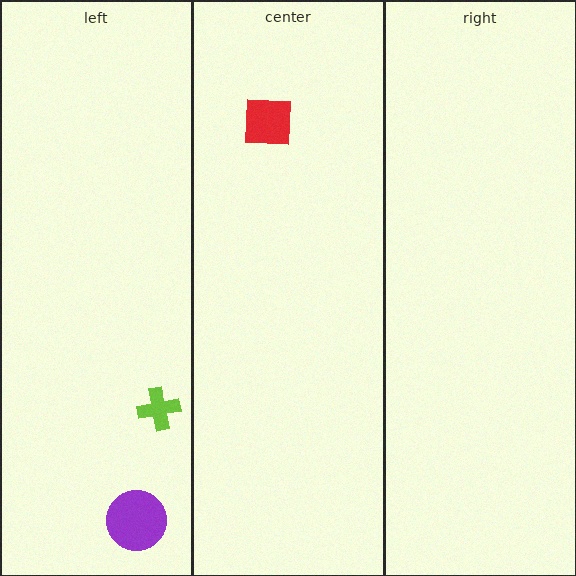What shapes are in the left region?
The cyan pentagon, the lime cross, the purple circle.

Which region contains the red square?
The center region.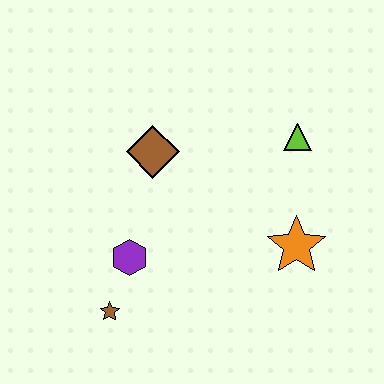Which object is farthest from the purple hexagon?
The lime triangle is farthest from the purple hexagon.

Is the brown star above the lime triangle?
No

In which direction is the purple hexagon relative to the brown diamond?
The purple hexagon is below the brown diamond.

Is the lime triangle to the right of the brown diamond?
Yes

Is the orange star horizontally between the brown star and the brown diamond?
No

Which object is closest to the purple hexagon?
The brown star is closest to the purple hexagon.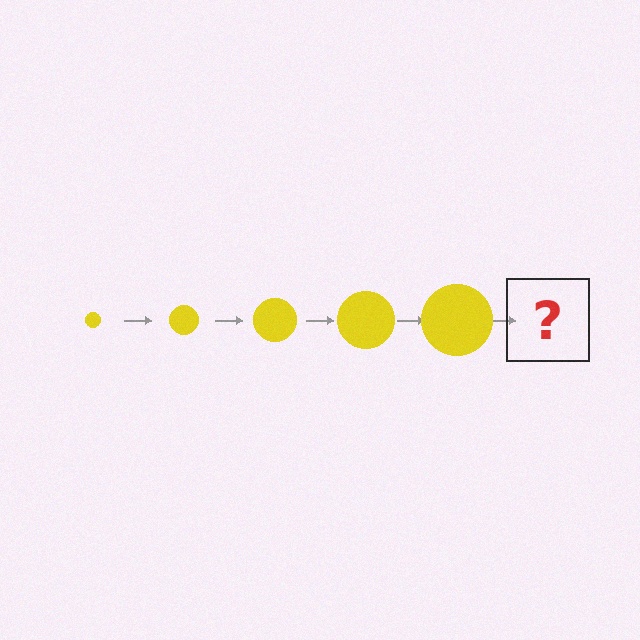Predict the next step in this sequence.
The next step is a yellow circle, larger than the previous one.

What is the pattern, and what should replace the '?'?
The pattern is that the circle gets progressively larger each step. The '?' should be a yellow circle, larger than the previous one.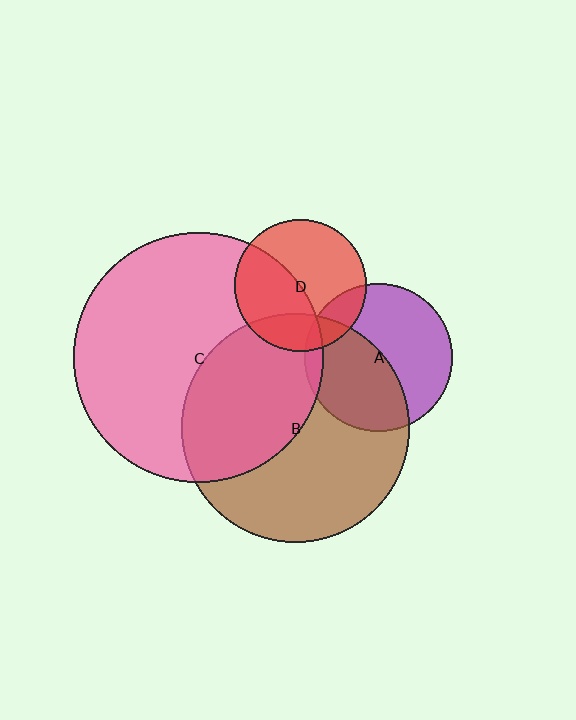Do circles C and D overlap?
Yes.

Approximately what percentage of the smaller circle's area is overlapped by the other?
Approximately 45%.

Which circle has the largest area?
Circle C (pink).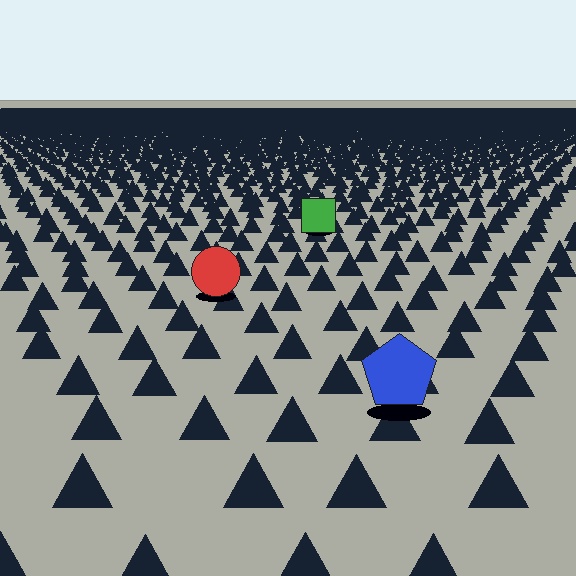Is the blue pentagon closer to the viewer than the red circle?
Yes. The blue pentagon is closer — you can tell from the texture gradient: the ground texture is coarser near it.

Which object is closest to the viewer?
The blue pentagon is closest. The texture marks near it are larger and more spread out.